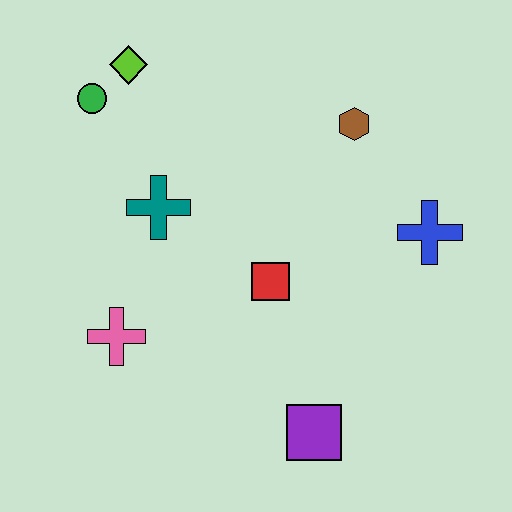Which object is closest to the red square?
The teal cross is closest to the red square.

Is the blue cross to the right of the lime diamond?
Yes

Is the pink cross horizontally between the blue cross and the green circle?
Yes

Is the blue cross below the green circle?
Yes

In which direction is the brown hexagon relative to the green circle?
The brown hexagon is to the right of the green circle.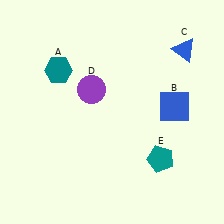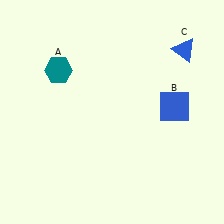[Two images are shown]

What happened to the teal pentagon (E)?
The teal pentagon (E) was removed in Image 2. It was in the bottom-right area of Image 1.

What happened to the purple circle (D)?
The purple circle (D) was removed in Image 2. It was in the top-left area of Image 1.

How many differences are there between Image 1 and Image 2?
There are 2 differences between the two images.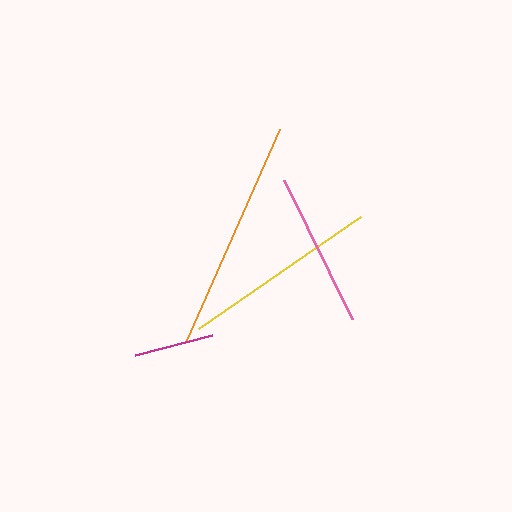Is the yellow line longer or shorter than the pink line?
The yellow line is longer than the pink line.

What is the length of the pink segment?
The pink segment is approximately 155 pixels long.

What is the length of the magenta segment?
The magenta segment is approximately 79 pixels long.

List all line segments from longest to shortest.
From longest to shortest: orange, yellow, pink, magenta.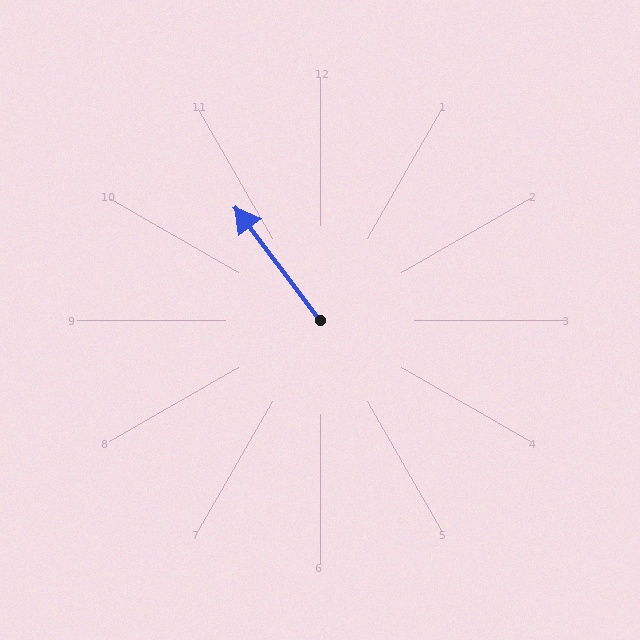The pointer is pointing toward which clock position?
Roughly 11 o'clock.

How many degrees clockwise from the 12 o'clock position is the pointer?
Approximately 323 degrees.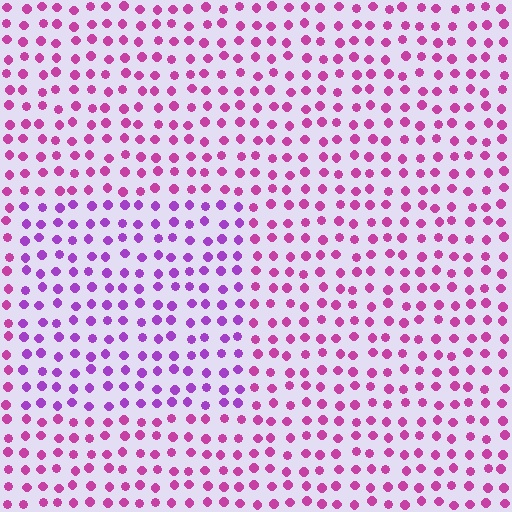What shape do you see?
I see a rectangle.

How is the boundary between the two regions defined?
The boundary is defined purely by a slight shift in hue (about 32 degrees). Spacing, size, and orientation are identical on both sides.